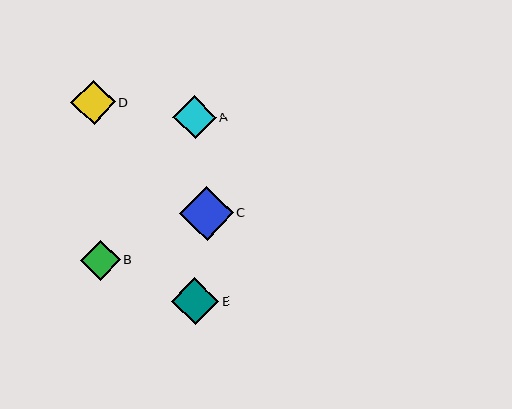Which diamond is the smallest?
Diamond B is the smallest with a size of approximately 40 pixels.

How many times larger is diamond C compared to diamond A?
Diamond C is approximately 1.3 times the size of diamond A.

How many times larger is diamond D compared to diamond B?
Diamond D is approximately 1.1 times the size of diamond B.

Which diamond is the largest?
Diamond C is the largest with a size of approximately 54 pixels.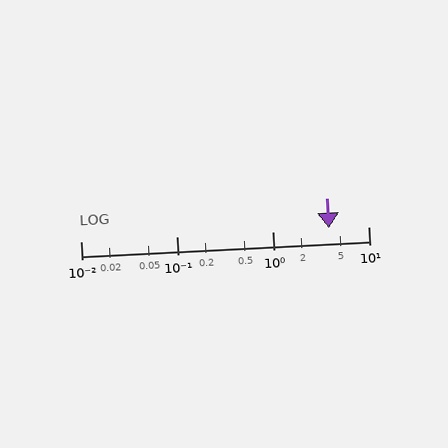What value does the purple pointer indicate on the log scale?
The pointer indicates approximately 3.9.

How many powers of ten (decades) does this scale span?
The scale spans 3 decades, from 0.01 to 10.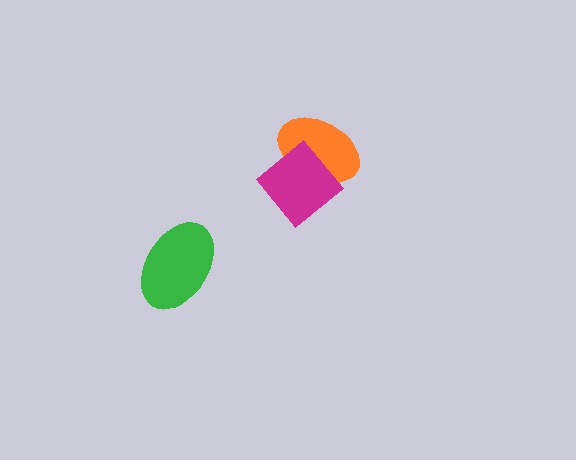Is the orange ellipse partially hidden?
Yes, it is partially covered by another shape.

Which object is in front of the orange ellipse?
The magenta diamond is in front of the orange ellipse.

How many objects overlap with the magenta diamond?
1 object overlaps with the magenta diamond.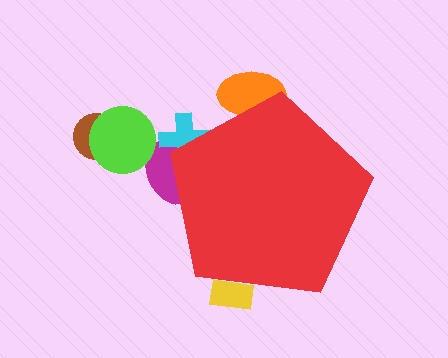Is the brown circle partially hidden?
No, the brown circle is fully visible.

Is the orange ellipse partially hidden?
Yes, the orange ellipse is partially hidden behind the red pentagon.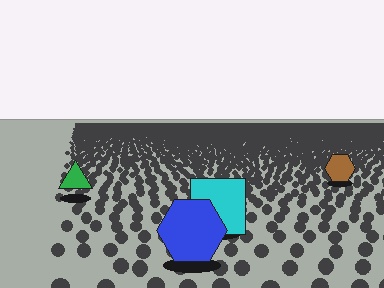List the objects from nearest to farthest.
From nearest to farthest: the blue hexagon, the cyan square, the green triangle, the brown hexagon.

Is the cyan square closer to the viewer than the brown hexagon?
Yes. The cyan square is closer — you can tell from the texture gradient: the ground texture is coarser near it.